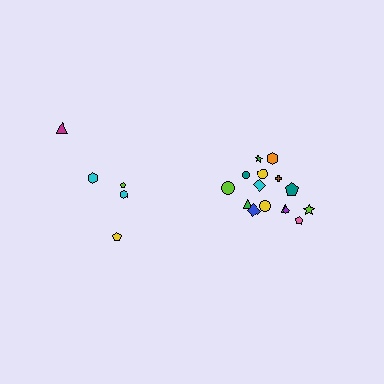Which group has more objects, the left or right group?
The right group.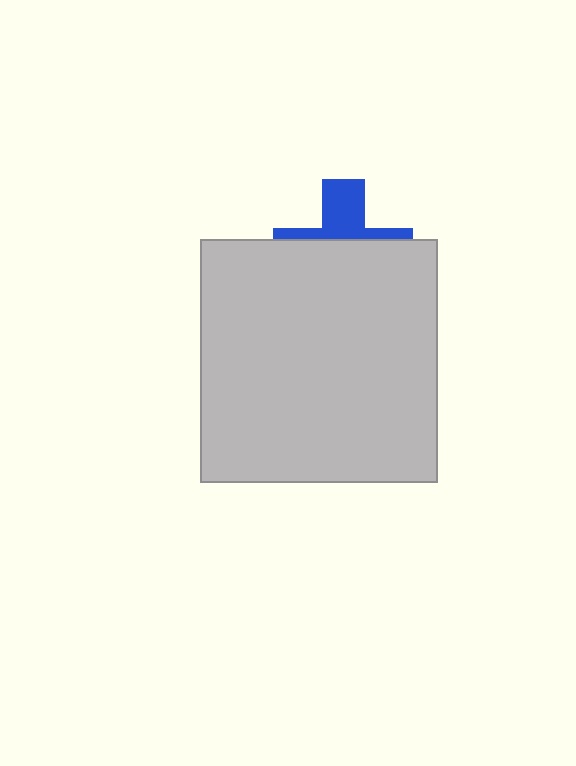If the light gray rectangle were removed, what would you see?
You would see the complete blue cross.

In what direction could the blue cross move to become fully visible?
The blue cross could move up. That would shift it out from behind the light gray rectangle entirely.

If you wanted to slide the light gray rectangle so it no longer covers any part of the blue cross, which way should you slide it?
Slide it down — that is the most direct way to separate the two shapes.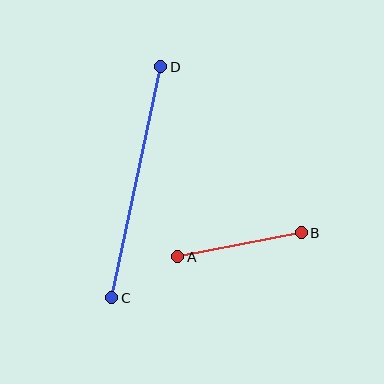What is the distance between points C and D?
The distance is approximately 236 pixels.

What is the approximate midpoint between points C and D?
The midpoint is at approximately (136, 182) pixels.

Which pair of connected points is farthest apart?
Points C and D are farthest apart.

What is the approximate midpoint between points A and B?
The midpoint is at approximately (239, 245) pixels.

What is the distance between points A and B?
The distance is approximately 126 pixels.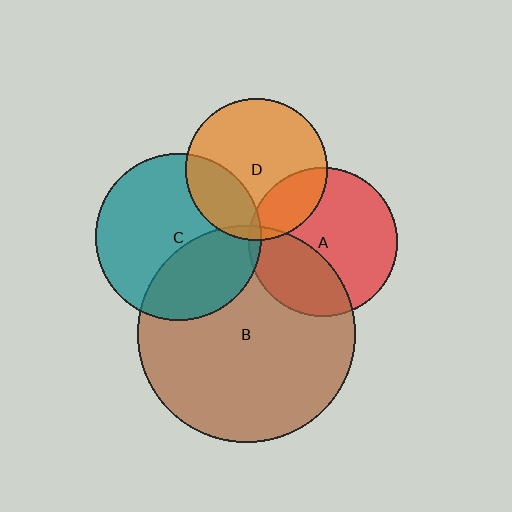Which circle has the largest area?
Circle B (brown).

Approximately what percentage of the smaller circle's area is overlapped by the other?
Approximately 25%.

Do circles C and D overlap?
Yes.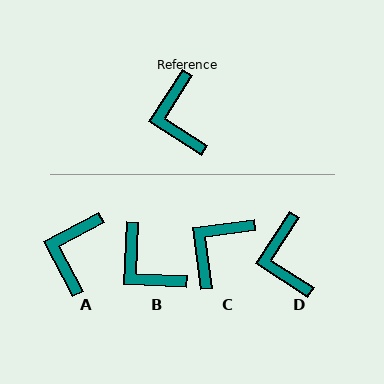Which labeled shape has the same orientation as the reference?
D.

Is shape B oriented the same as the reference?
No, it is off by about 31 degrees.